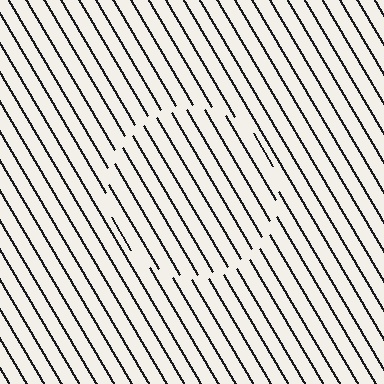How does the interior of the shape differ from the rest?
The interior of the shape contains the same grating, shifted by half a period — the contour is defined by the phase discontinuity where line-ends from the inner and outer gratings abut.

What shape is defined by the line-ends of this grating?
An illusory circle. The interior of the shape contains the same grating, shifted by half a period — the contour is defined by the phase discontinuity where line-ends from the inner and outer gratings abut.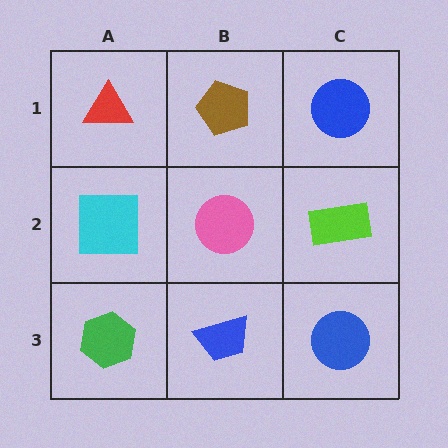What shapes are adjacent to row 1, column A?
A cyan square (row 2, column A), a brown pentagon (row 1, column B).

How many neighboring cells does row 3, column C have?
2.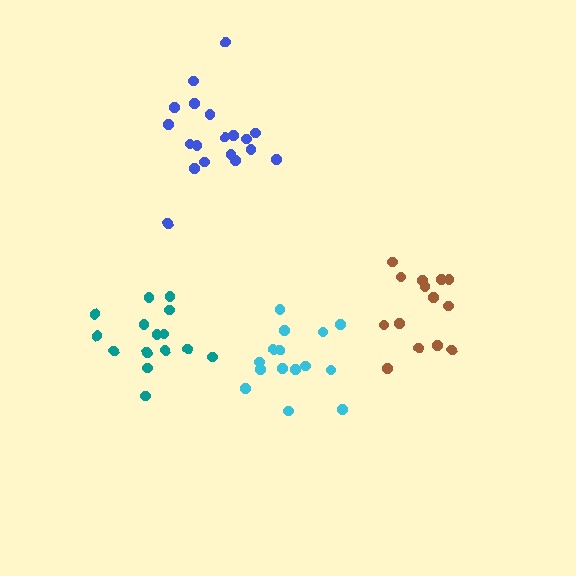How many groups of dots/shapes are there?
There are 4 groups.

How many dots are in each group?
Group 1: 19 dots, Group 2: 15 dots, Group 3: 14 dots, Group 4: 15 dots (63 total).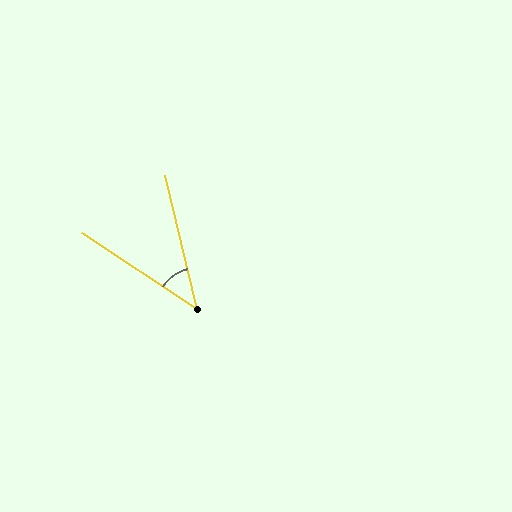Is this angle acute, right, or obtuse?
It is acute.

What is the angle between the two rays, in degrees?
Approximately 43 degrees.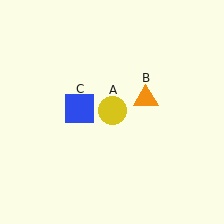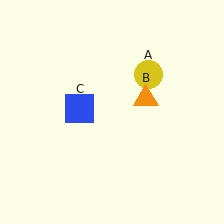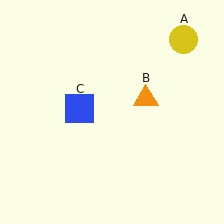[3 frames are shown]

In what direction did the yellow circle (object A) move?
The yellow circle (object A) moved up and to the right.